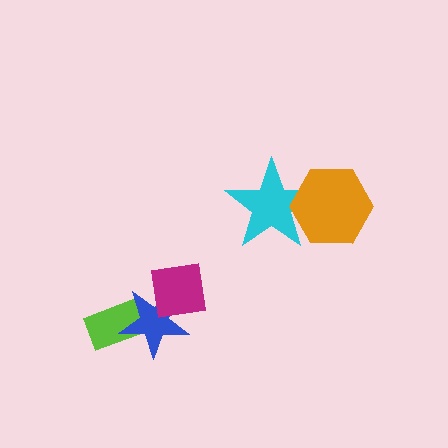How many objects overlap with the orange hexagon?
1 object overlaps with the orange hexagon.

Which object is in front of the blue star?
The magenta square is in front of the blue star.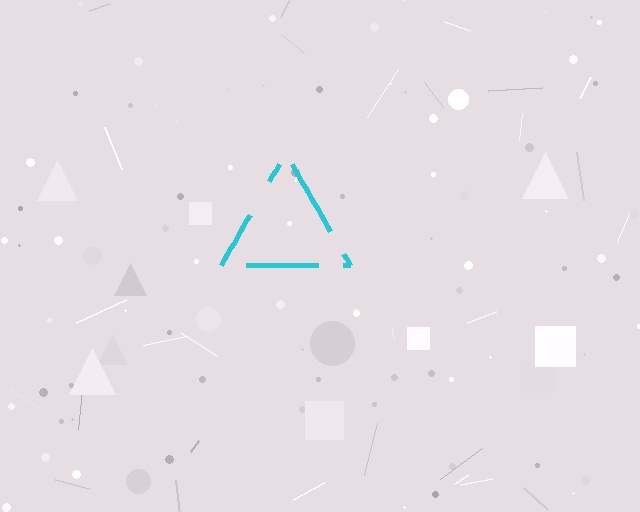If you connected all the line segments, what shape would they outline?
They would outline a triangle.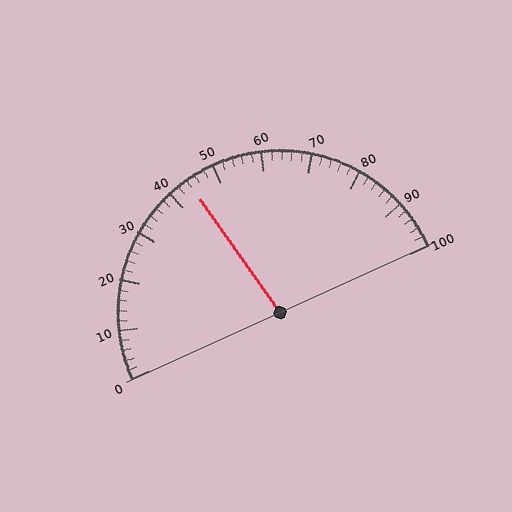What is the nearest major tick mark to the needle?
The nearest major tick mark is 40.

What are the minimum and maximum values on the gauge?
The gauge ranges from 0 to 100.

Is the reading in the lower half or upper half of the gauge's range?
The reading is in the lower half of the range (0 to 100).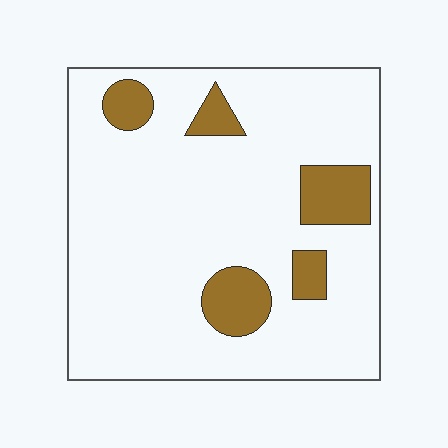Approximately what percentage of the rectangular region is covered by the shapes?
Approximately 15%.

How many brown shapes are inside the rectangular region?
5.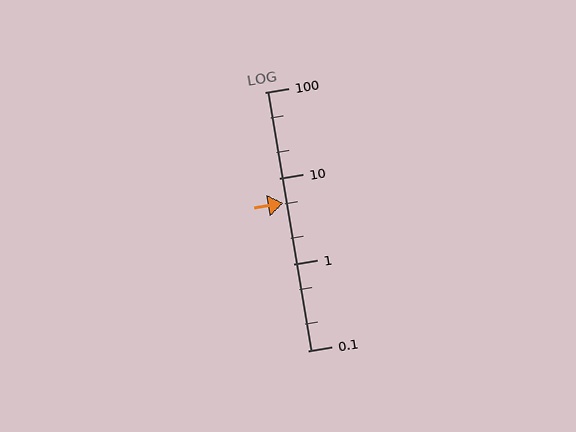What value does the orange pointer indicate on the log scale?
The pointer indicates approximately 5.2.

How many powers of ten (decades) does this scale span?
The scale spans 3 decades, from 0.1 to 100.